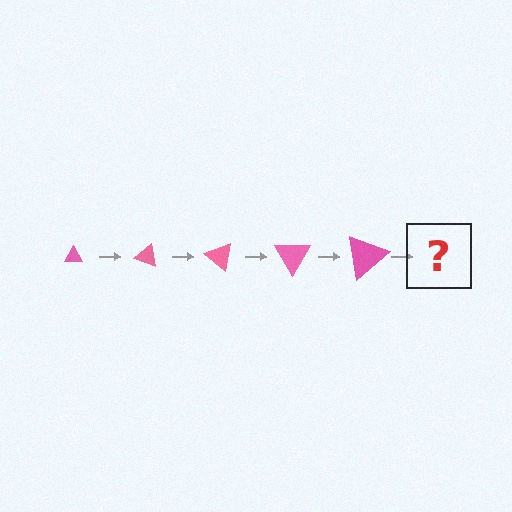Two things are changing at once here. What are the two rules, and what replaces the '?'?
The two rules are that the triangle grows larger each step and it rotates 20 degrees each step. The '?' should be a triangle, larger than the previous one and rotated 100 degrees from the start.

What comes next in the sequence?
The next element should be a triangle, larger than the previous one and rotated 100 degrees from the start.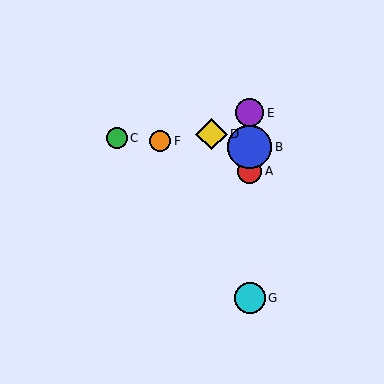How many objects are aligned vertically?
4 objects (A, B, E, G) are aligned vertically.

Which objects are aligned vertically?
Objects A, B, E, G are aligned vertically.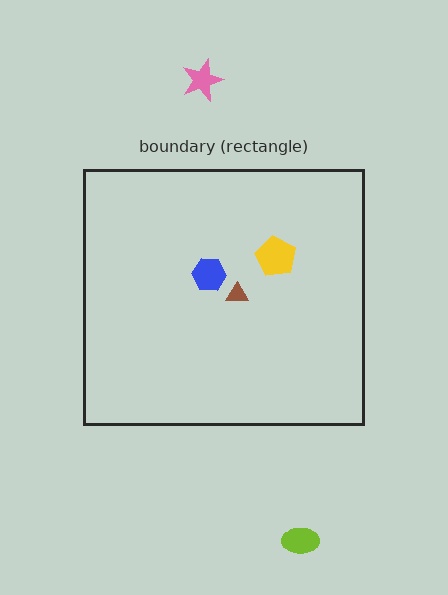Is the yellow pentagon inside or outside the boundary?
Inside.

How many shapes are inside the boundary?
3 inside, 2 outside.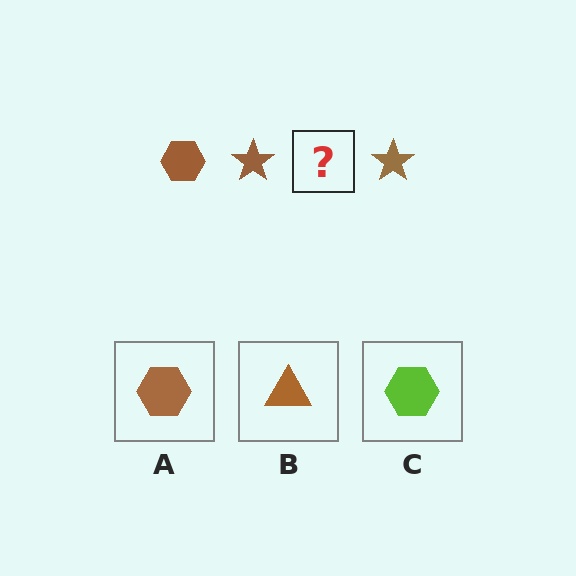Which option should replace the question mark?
Option A.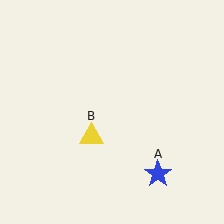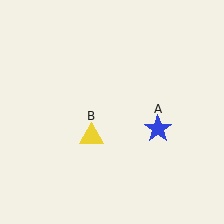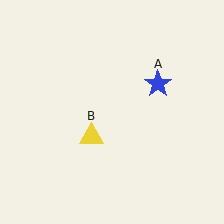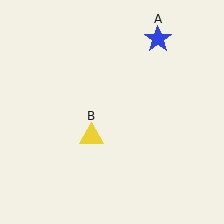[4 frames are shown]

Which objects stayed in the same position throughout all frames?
Yellow triangle (object B) remained stationary.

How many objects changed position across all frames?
1 object changed position: blue star (object A).